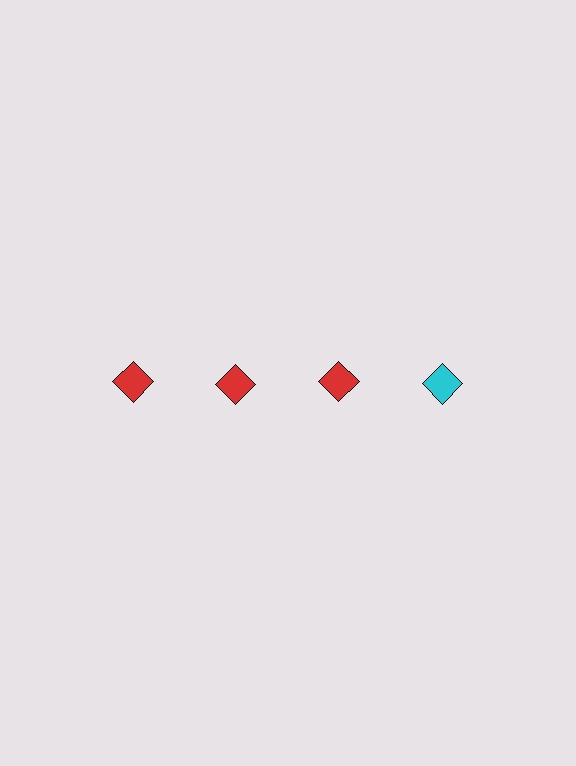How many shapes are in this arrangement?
There are 4 shapes arranged in a grid pattern.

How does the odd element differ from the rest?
It has a different color: cyan instead of red.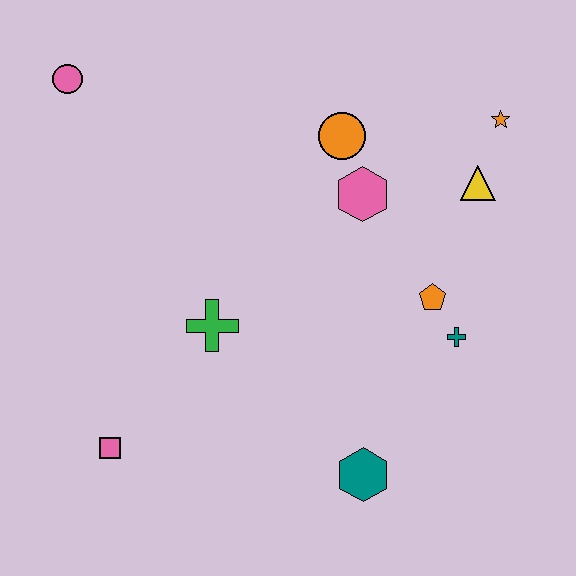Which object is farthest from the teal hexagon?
The pink circle is farthest from the teal hexagon.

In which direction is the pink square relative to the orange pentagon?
The pink square is to the left of the orange pentagon.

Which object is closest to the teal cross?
The orange pentagon is closest to the teal cross.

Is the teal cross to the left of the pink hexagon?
No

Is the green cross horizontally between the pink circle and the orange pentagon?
Yes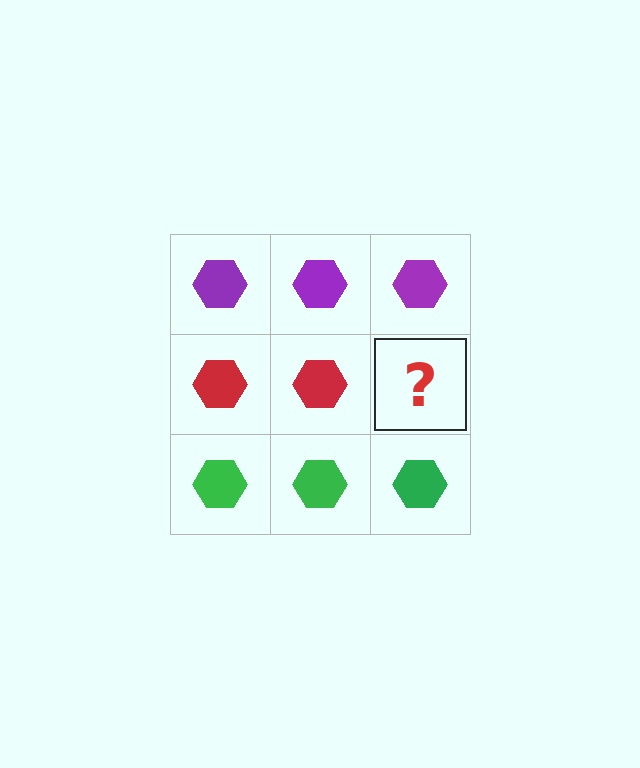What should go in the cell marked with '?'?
The missing cell should contain a red hexagon.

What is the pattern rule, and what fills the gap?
The rule is that each row has a consistent color. The gap should be filled with a red hexagon.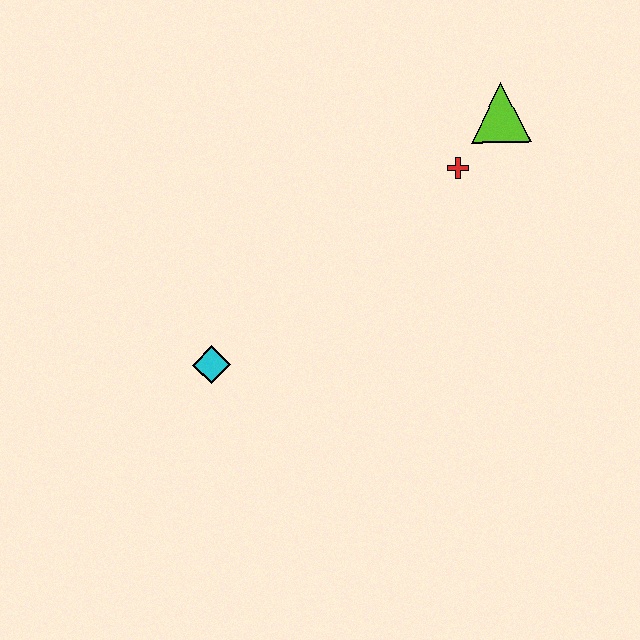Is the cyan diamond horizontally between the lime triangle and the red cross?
No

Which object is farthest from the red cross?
The cyan diamond is farthest from the red cross.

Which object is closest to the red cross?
The lime triangle is closest to the red cross.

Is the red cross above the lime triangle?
No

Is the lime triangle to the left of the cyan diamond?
No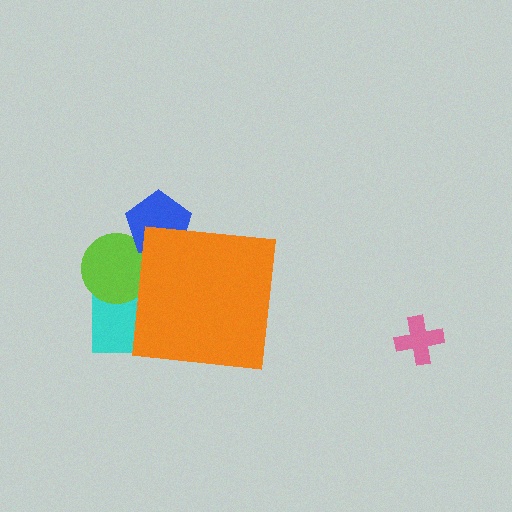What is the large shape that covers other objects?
An orange square.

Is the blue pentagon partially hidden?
Yes, the blue pentagon is partially hidden behind the orange square.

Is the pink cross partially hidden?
No, the pink cross is fully visible.